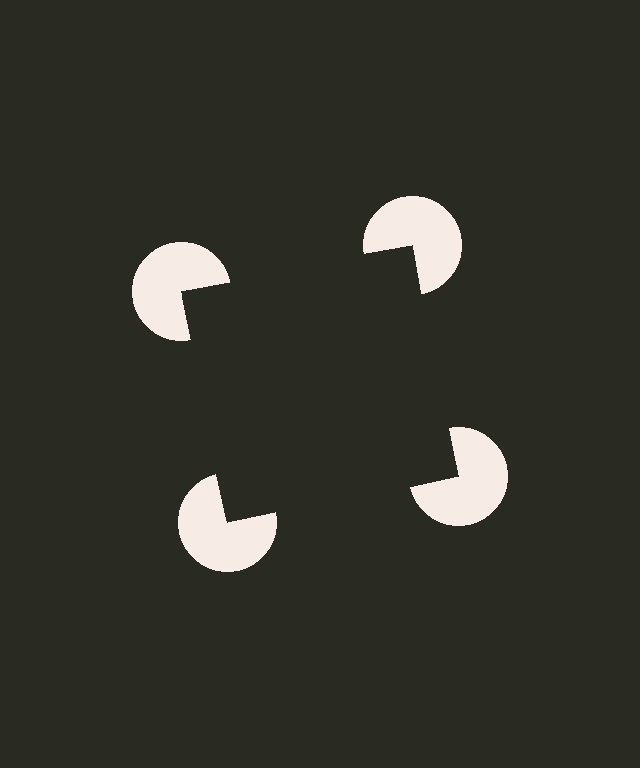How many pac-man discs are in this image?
There are 4 — one at each vertex of the illusory square.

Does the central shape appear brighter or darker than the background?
It typically appears slightly darker than the background, even though no actual brightness change is drawn.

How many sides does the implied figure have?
4 sides.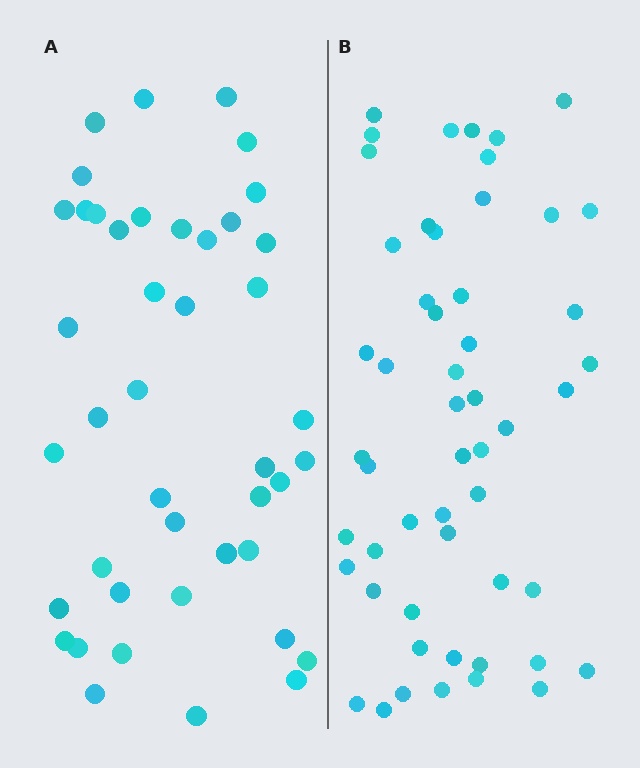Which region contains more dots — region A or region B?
Region B (the right region) has more dots.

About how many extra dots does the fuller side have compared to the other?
Region B has roughly 10 or so more dots than region A.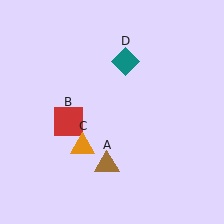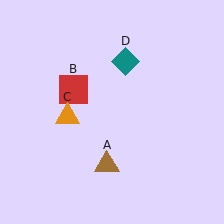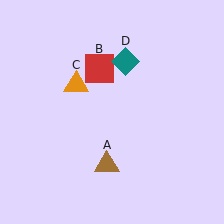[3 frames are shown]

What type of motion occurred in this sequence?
The red square (object B), orange triangle (object C) rotated clockwise around the center of the scene.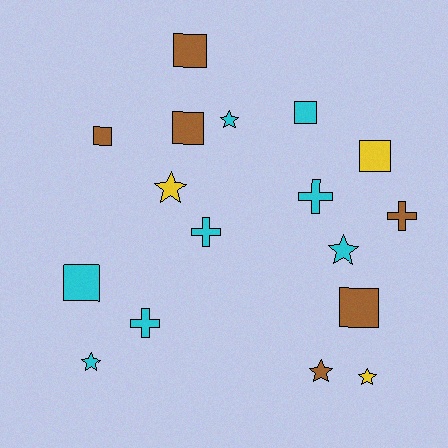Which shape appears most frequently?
Square, with 7 objects.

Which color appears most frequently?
Cyan, with 8 objects.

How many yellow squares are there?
There is 1 yellow square.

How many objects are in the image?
There are 17 objects.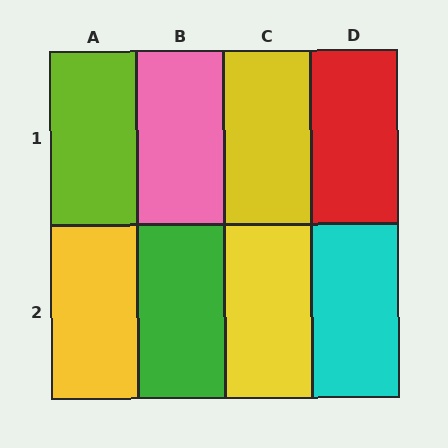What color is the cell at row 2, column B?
Green.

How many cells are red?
1 cell is red.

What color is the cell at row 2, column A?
Yellow.